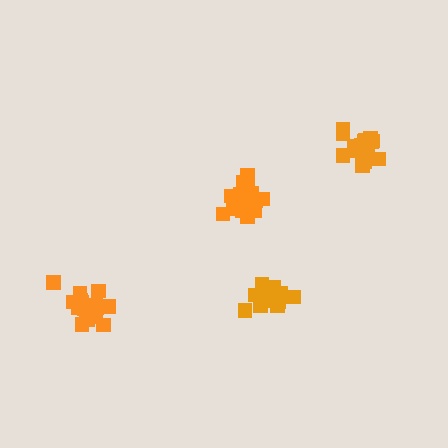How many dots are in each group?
Group 1: 15 dots, Group 2: 20 dots, Group 3: 20 dots, Group 4: 20 dots (75 total).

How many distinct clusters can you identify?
There are 4 distinct clusters.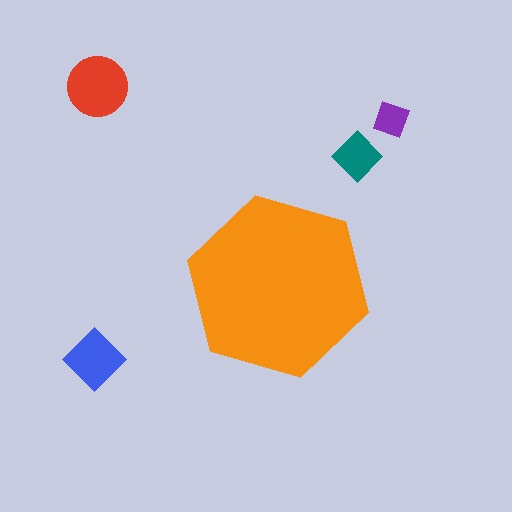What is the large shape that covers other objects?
An orange hexagon.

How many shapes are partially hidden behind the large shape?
0 shapes are partially hidden.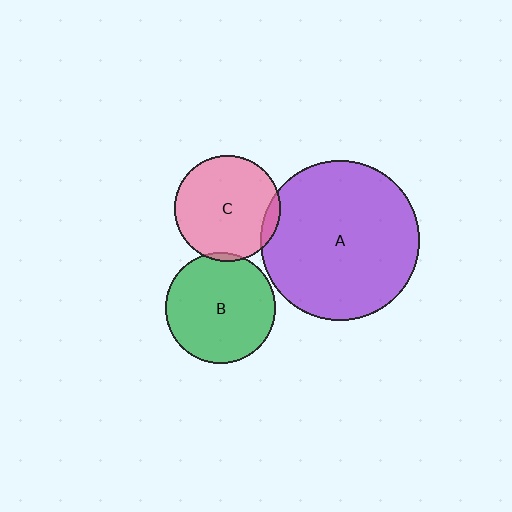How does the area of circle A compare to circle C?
Approximately 2.3 times.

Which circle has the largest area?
Circle A (purple).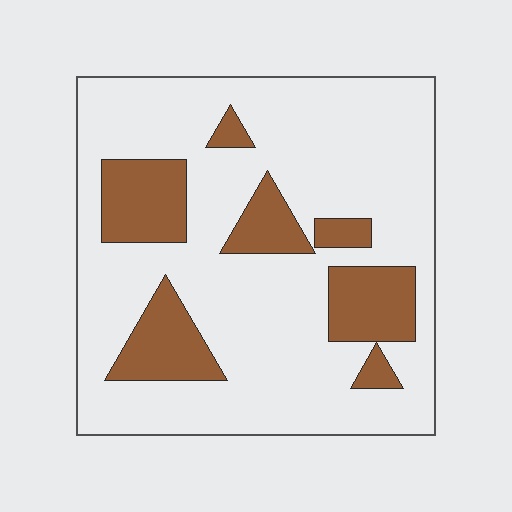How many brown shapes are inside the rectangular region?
7.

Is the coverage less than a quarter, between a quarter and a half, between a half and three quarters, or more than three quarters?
Less than a quarter.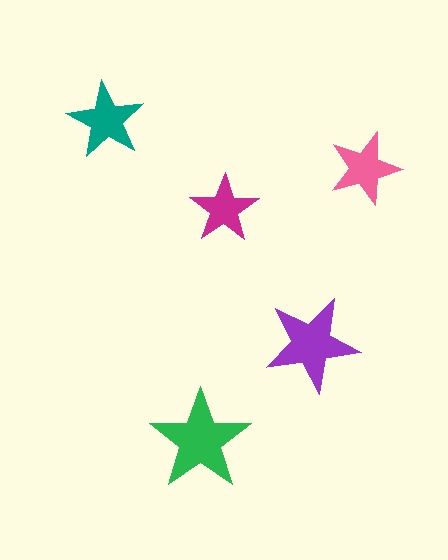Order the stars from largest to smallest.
the green one, the purple one, the teal one, the pink one, the magenta one.